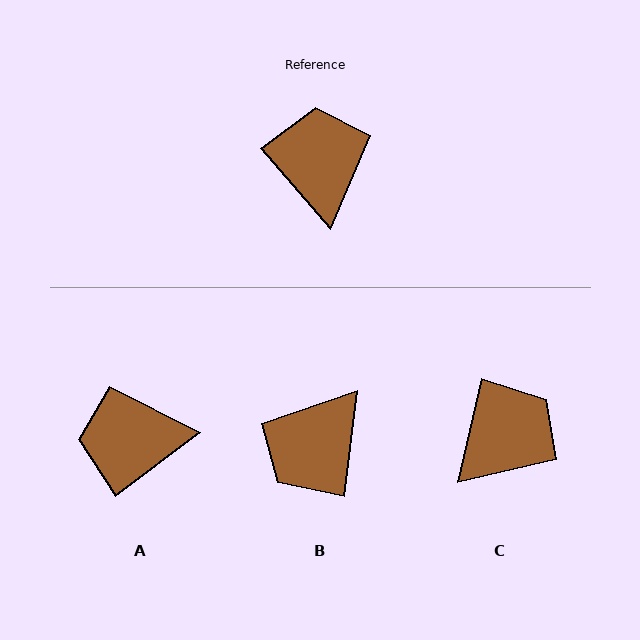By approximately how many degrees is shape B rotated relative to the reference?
Approximately 132 degrees counter-clockwise.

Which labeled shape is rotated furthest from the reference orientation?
B, about 132 degrees away.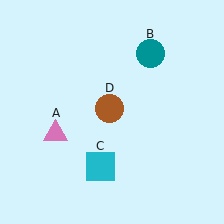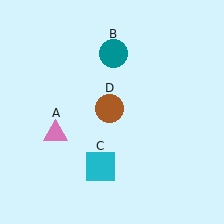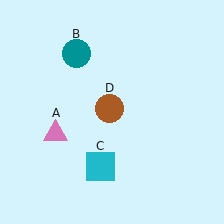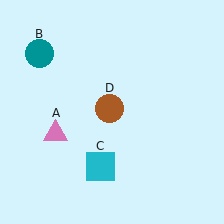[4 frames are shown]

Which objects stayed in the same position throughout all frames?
Pink triangle (object A) and cyan square (object C) and brown circle (object D) remained stationary.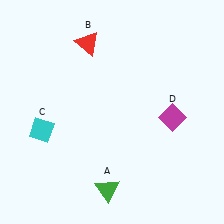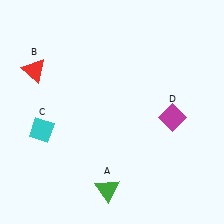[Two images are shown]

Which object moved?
The red triangle (B) moved left.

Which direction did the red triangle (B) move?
The red triangle (B) moved left.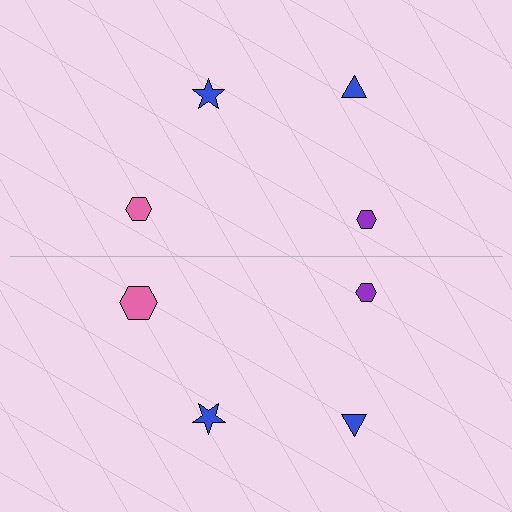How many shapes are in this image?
There are 8 shapes in this image.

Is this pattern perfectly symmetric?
No, the pattern is not perfectly symmetric. The pink hexagon on the bottom side has a different size than its mirror counterpart.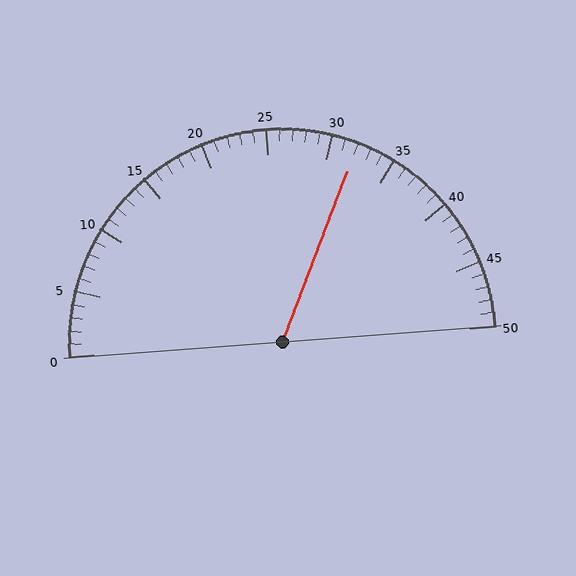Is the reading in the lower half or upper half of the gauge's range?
The reading is in the upper half of the range (0 to 50).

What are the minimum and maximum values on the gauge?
The gauge ranges from 0 to 50.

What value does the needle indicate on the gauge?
The needle indicates approximately 32.